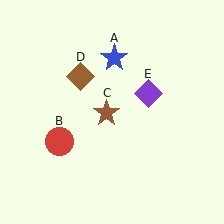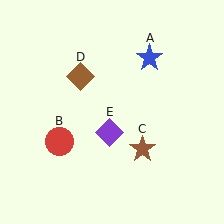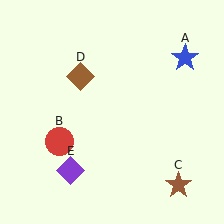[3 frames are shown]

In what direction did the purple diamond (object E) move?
The purple diamond (object E) moved down and to the left.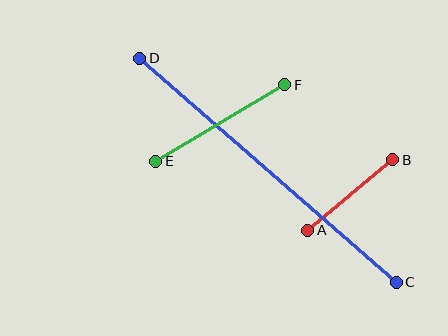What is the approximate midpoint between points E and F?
The midpoint is at approximately (220, 123) pixels.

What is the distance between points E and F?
The distance is approximately 150 pixels.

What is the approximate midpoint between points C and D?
The midpoint is at approximately (268, 170) pixels.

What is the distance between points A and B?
The distance is approximately 111 pixels.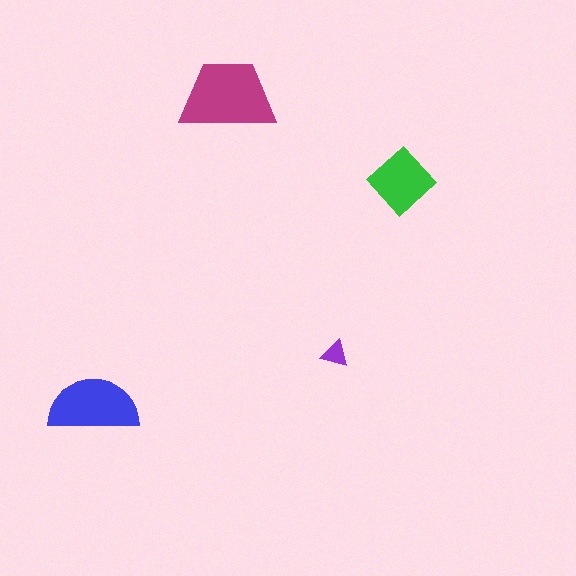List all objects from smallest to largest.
The purple triangle, the green diamond, the blue semicircle, the magenta trapezoid.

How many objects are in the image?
There are 4 objects in the image.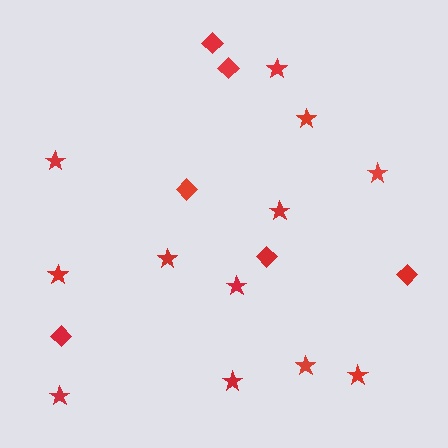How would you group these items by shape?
There are 2 groups: one group of diamonds (6) and one group of stars (12).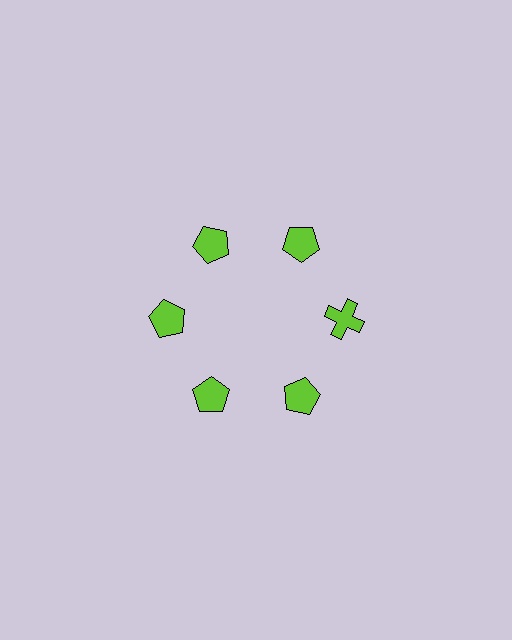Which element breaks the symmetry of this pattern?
The lime cross at roughly the 3 o'clock position breaks the symmetry. All other shapes are lime pentagons.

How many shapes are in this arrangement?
There are 6 shapes arranged in a ring pattern.